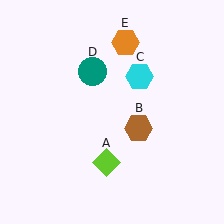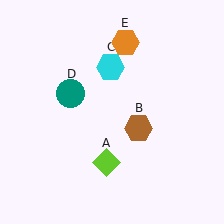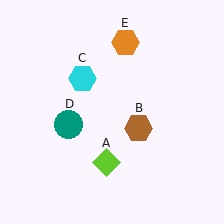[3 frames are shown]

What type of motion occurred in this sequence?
The cyan hexagon (object C), teal circle (object D) rotated counterclockwise around the center of the scene.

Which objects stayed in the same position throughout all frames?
Lime diamond (object A) and brown hexagon (object B) and orange hexagon (object E) remained stationary.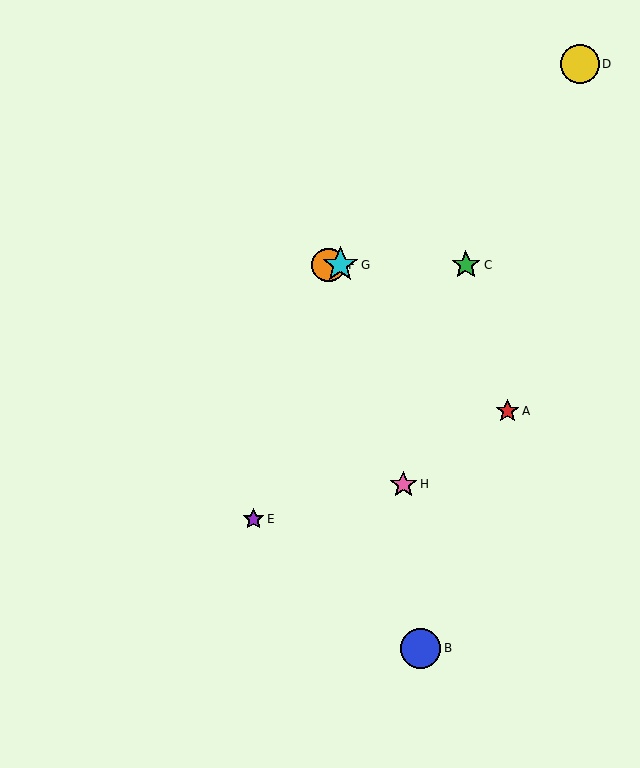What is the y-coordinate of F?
Object F is at y≈265.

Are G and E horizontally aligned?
No, G is at y≈265 and E is at y≈519.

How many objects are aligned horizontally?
3 objects (C, F, G) are aligned horizontally.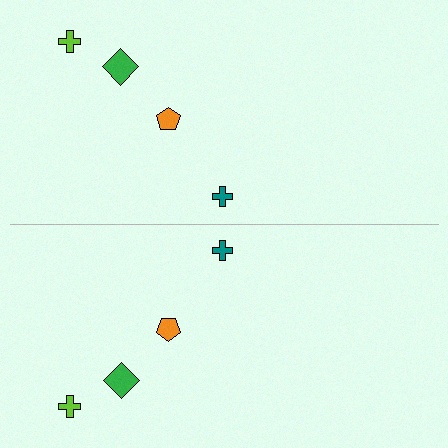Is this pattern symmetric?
Yes, this pattern has bilateral (reflection) symmetry.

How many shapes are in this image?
There are 8 shapes in this image.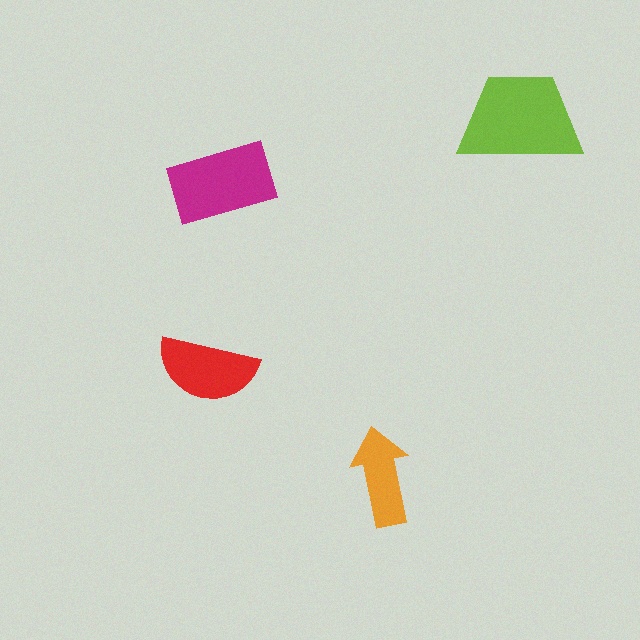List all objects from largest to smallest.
The lime trapezoid, the magenta rectangle, the red semicircle, the orange arrow.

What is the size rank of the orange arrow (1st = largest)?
4th.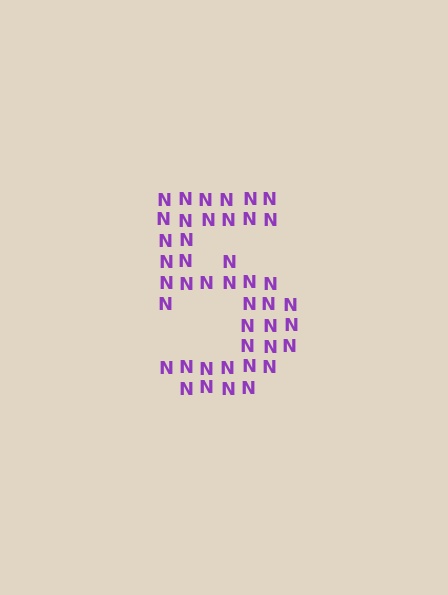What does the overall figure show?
The overall figure shows the digit 5.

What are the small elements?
The small elements are letter N's.